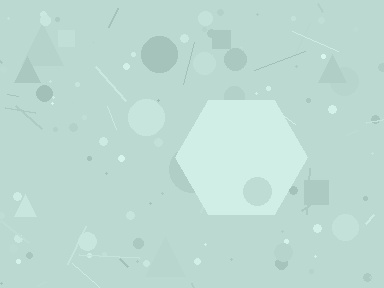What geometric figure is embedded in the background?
A hexagon is embedded in the background.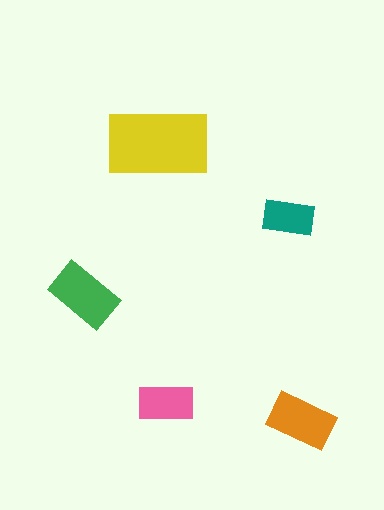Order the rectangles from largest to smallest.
the yellow one, the green one, the orange one, the pink one, the teal one.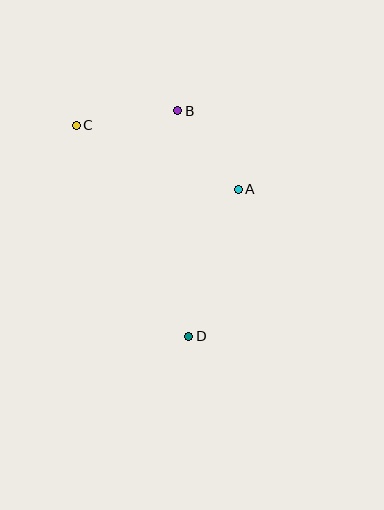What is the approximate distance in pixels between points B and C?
The distance between B and C is approximately 103 pixels.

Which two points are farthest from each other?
Points C and D are farthest from each other.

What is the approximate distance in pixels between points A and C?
The distance between A and C is approximately 174 pixels.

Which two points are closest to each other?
Points A and B are closest to each other.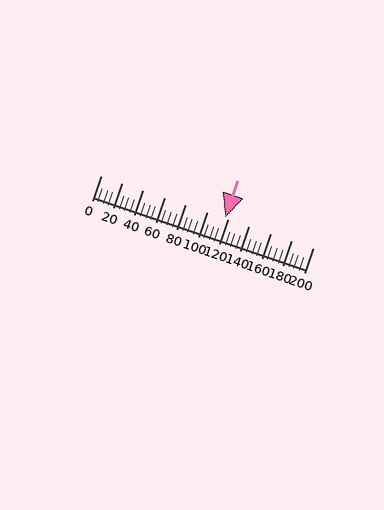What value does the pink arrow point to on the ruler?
The pink arrow points to approximately 117.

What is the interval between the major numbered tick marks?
The major tick marks are spaced 20 units apart.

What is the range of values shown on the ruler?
The ruler shows values from 0 to 200.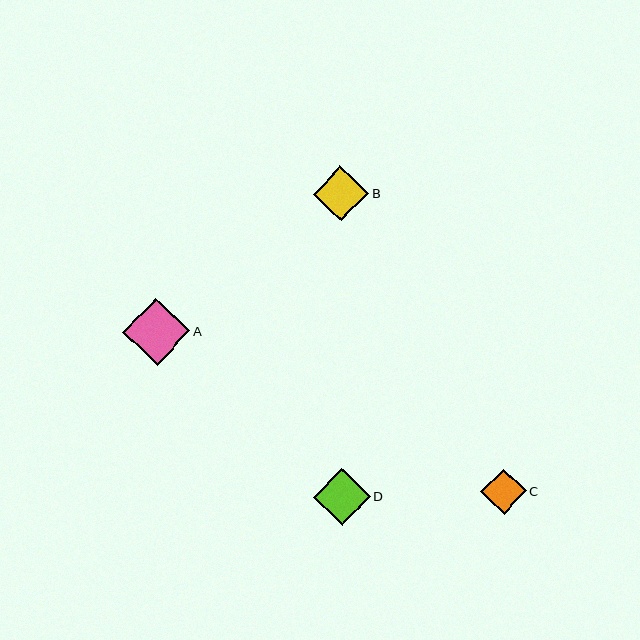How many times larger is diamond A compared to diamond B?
Diamond A is approximately 1.2 times the size of diamond B.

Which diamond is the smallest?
Diamond C is the smallest with a size of approximately 46 pixels.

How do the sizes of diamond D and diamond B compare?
Diamond D and diamond B are approximately the same size.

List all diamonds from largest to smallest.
From largest to smallest: A, D, B, C.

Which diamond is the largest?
Diamond A is the largest with a size of approximately 68 pixels.